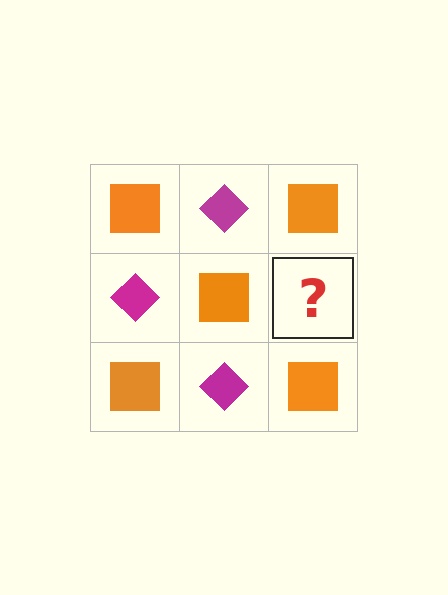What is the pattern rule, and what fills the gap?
The rule is that it alternates orange square and magenta diamond in a checkerboard pattern. The gap should be filled with a magenta diamond.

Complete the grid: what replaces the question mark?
The question mark should be replaced with a magenta diamond.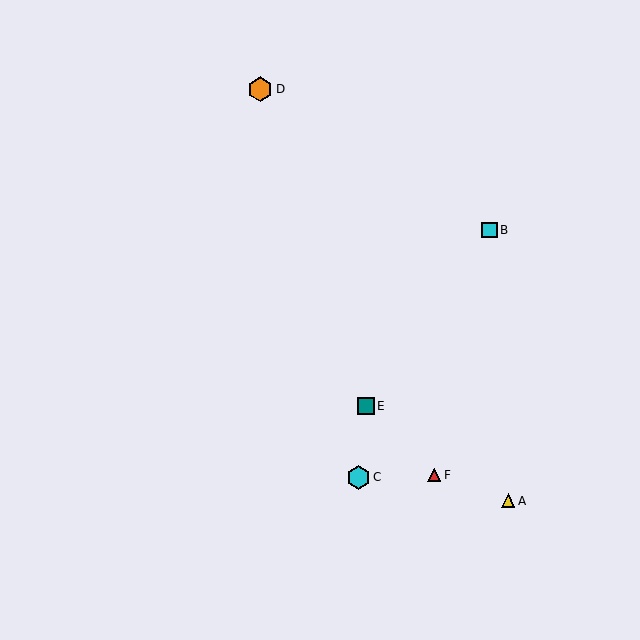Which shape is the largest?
The orange hexagon (labeled D) is the largest.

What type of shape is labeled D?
Shape D is an orange hexagon.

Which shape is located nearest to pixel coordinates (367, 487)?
The cyan hexagon (labeled C) at (358, 477) is nearest to that location.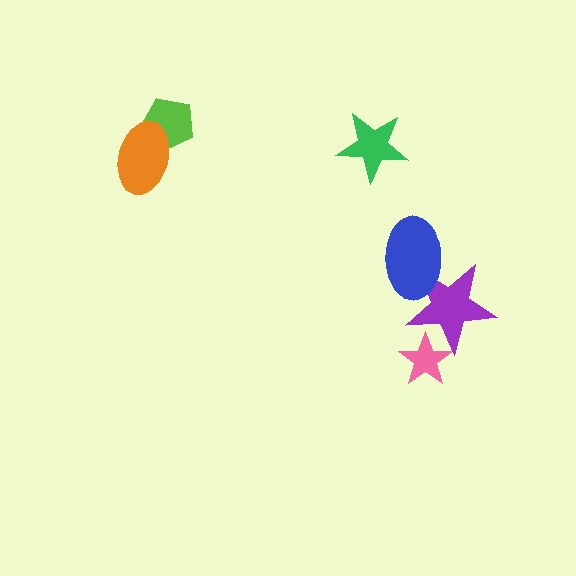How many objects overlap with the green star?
0 objects overlap with the green star.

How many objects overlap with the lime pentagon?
1 object overlaps with the lime pentagon.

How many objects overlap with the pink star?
1 object overlaps with the pink star.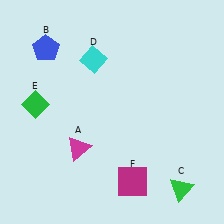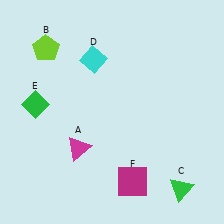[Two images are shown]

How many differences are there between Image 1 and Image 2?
There is 1 difference between the two images.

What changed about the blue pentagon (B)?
In Image 1, B is blue. In Image 2, it changed to lime.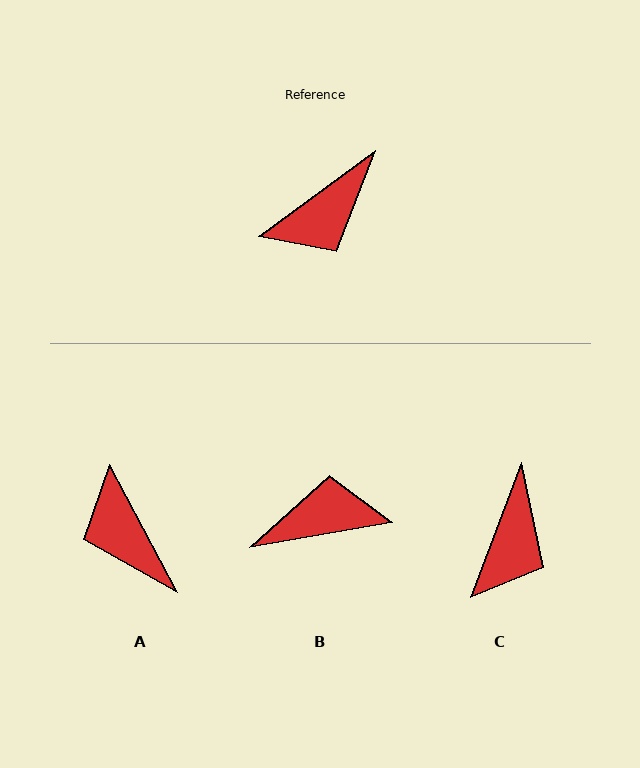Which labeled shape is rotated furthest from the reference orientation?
B, about 154 degrees away.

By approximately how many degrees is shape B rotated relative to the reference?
Approximately 154 degrees counter-clockwise.